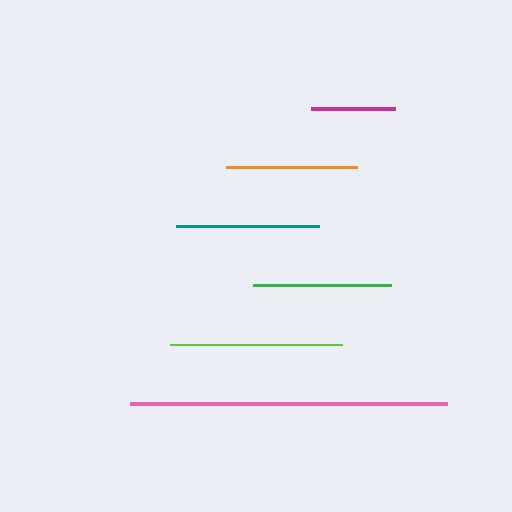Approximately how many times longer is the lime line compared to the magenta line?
The lime line is approximately 2.1 times the length of the magenta line.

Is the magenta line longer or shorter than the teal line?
The teal line is longer than the magenta line.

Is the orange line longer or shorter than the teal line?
The teal line is longer than the orange line.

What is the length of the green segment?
The green segment is approximately 139 pixels long.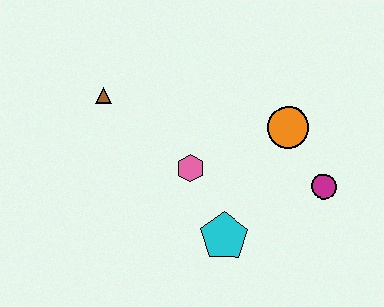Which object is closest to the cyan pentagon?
The pink hexagon is closest to the cyan pentagon.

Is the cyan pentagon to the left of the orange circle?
Yes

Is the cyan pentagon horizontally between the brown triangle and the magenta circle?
Yes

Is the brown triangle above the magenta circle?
Yes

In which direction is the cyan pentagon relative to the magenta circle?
The cyan pentagon is to the left of the magenta circle.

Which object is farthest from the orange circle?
The brown triangle is farthest from the orange circle.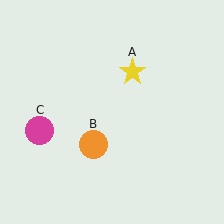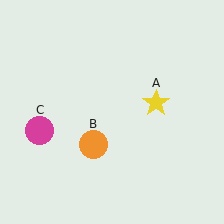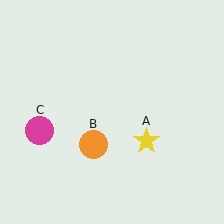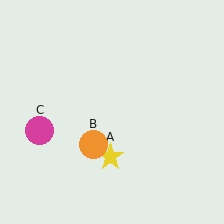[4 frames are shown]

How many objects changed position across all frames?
1 object changed position: yellow star (object A).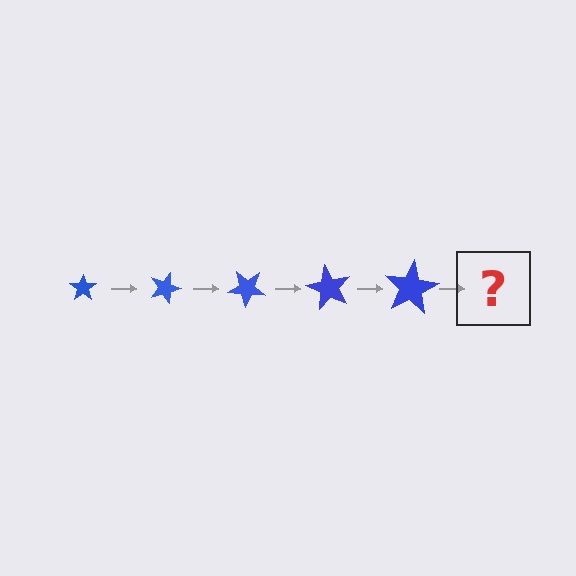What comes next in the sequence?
The next element should be a star, larger than the previous one and rotated 100 degrees from the start.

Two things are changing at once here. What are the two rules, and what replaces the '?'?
The two rules are that the star grows larger each step and it rotates 20 degrees each step. The '?' should be a star, larger than the previous one and rotated 100 degrees from the start.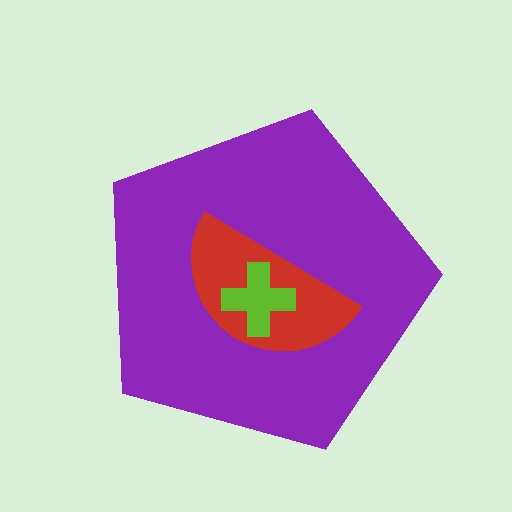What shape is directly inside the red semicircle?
The lime cross.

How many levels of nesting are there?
3.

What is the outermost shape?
The purple pentagon.